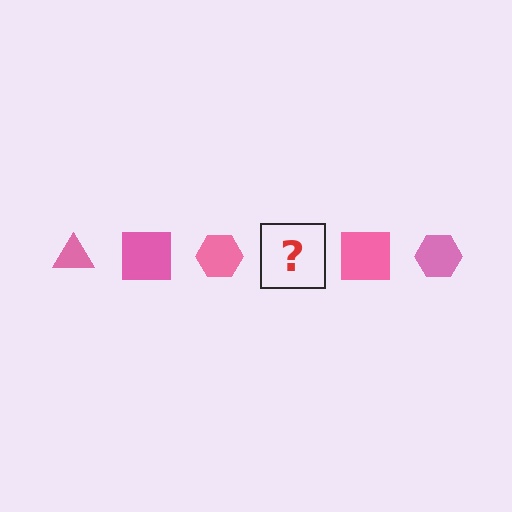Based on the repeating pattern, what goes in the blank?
The blank should be a pink triangle.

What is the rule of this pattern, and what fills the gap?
The rule is that the pattern cycles through triangle, square, hexagon shapes in pink. The gap should be filled with a pink triangle.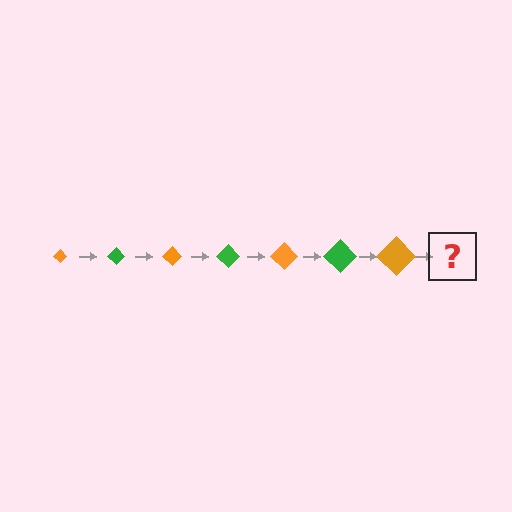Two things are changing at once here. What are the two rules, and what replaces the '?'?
The two rules are that the diamond grows larger each step and the color cycles through orange and green. The '?' should be a green diamond, larger than the previous one.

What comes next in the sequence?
The next element should be a green diamond, larger than the previous one.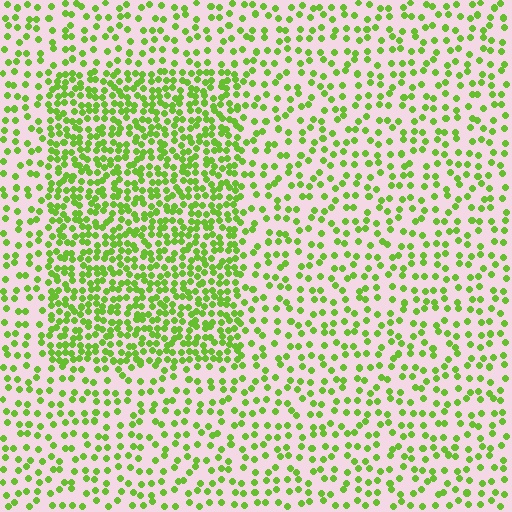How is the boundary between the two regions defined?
The boundary is defined by a change in element density (approximately 2.1x ratio). All elements are the same color, size, and shape.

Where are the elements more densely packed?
The elements are more densely packed inside the rectangle boundary.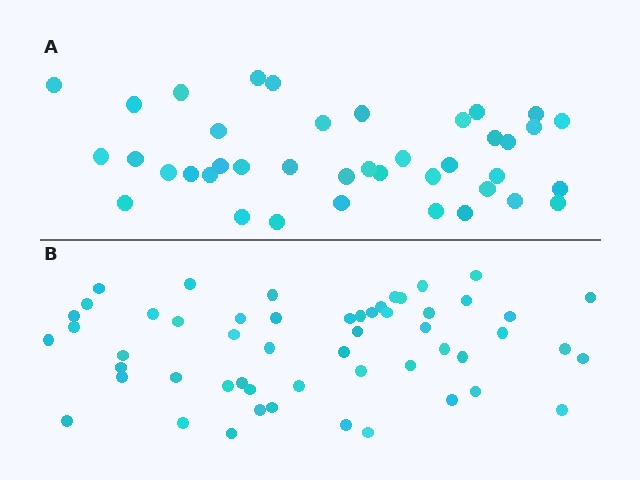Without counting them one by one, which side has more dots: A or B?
Region B (the bottom region) has more dots.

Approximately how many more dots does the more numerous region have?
Region B has approximately 15 more dots than region A.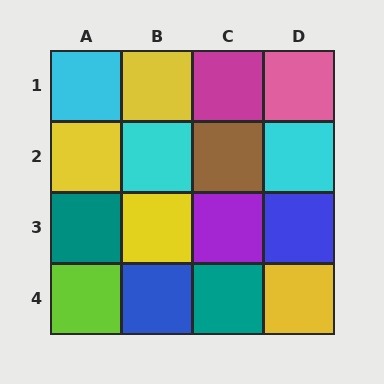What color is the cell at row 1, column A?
Cyan.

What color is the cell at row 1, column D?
Pink.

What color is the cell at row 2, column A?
Yellow.